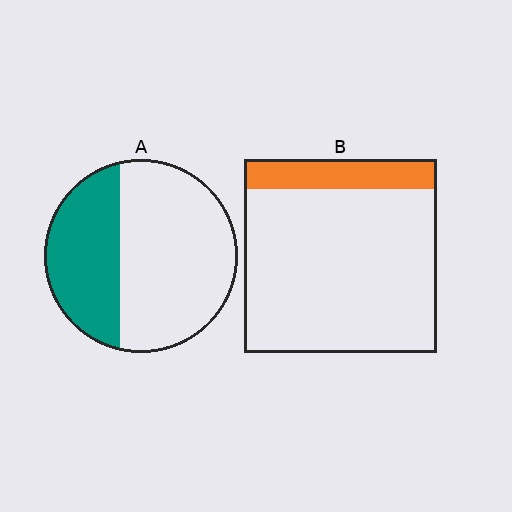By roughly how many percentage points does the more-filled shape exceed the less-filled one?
By roughly 20 percentage points (A over B).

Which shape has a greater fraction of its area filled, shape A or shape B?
Shape A.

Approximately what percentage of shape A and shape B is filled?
A is approximately 35% and B is approximately 15%.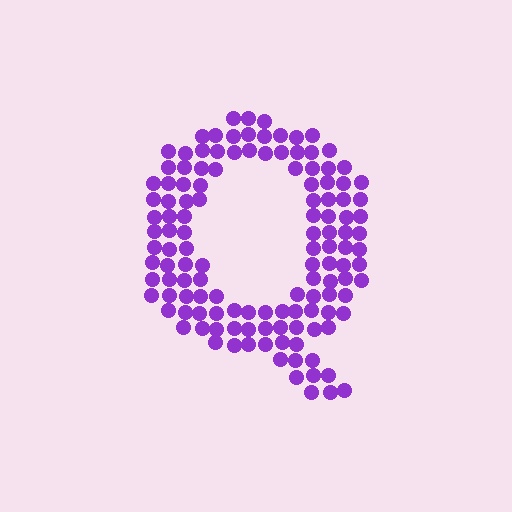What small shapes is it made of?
It is made of small circles.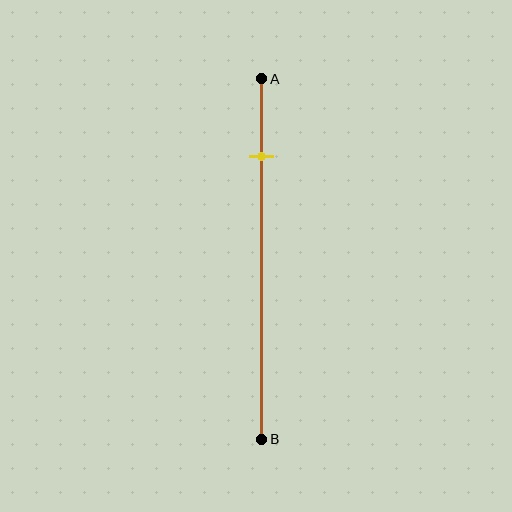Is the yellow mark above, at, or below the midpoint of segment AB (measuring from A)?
The yellow mark is above the midpoint of segment AB.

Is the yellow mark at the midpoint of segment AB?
No, the mark is at about 20% from A, not at the 50% midpoint.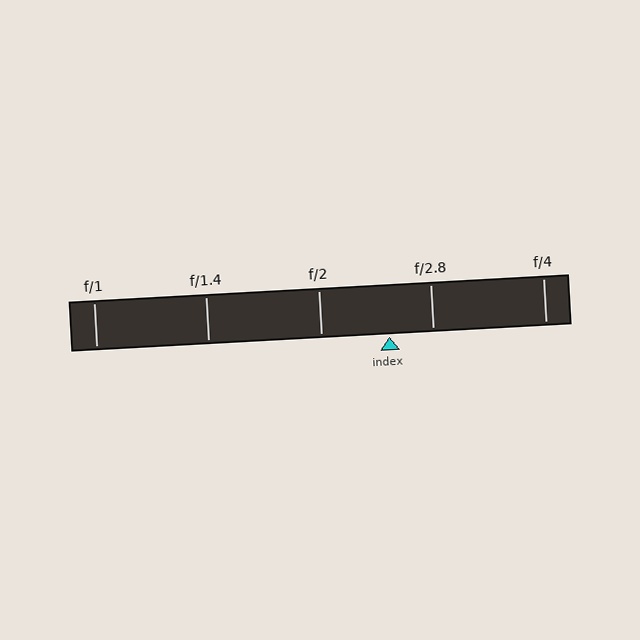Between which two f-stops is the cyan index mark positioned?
The index mark is between f/2 and f/2.8.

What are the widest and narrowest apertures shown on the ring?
The widest aperture shown is f/1 and the narrowest is f/4.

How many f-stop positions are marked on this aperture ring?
There are 5 f-stop positions marked.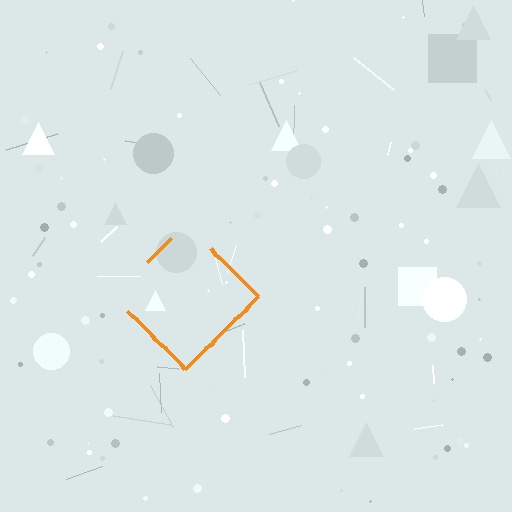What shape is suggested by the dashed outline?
The dashed outline suggests a diamond.